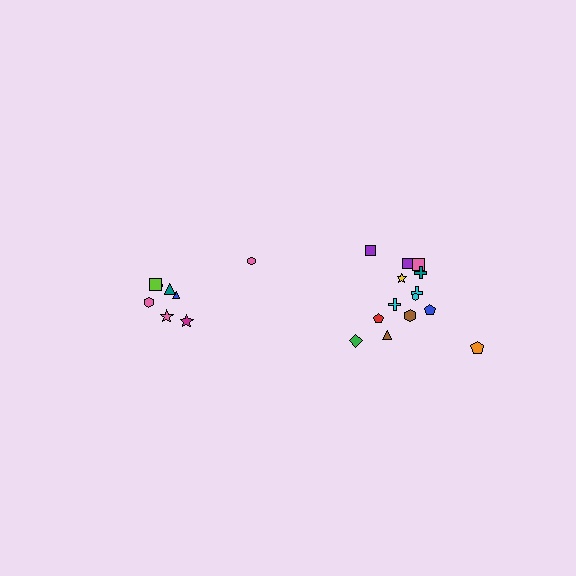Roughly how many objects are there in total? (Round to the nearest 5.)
Roughly 25 objects in total.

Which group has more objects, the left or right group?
The right group.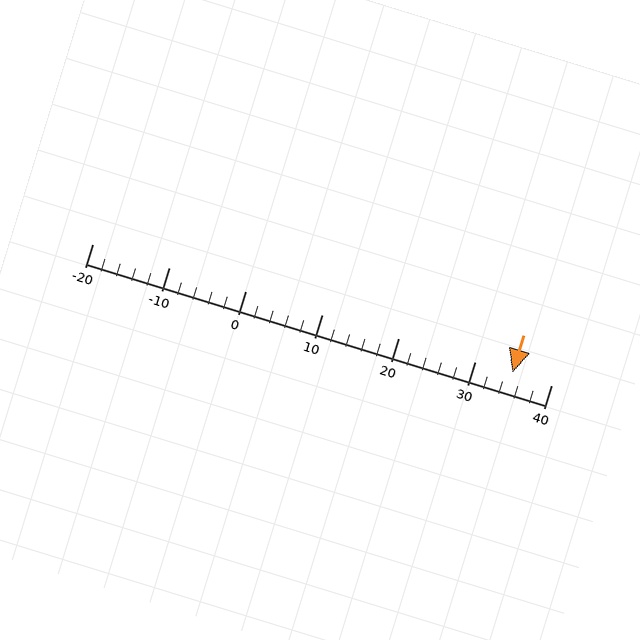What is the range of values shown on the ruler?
The ruler shows values from -20 to 40.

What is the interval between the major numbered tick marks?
The major tick marks are spaced 10 units apart.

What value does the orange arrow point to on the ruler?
The orange arrow points to approximately 35.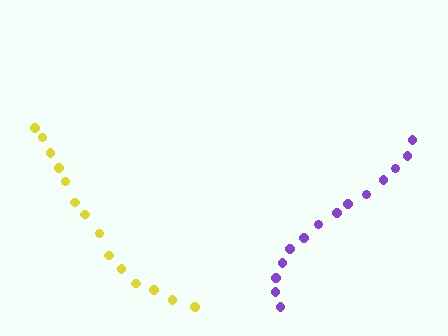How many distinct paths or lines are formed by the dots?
There are 2 distinct paths.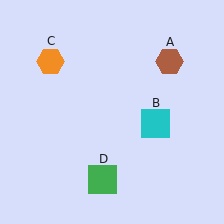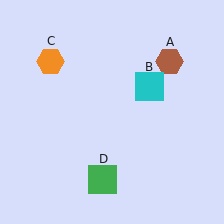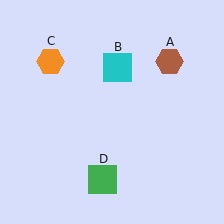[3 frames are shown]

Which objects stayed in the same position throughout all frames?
Brown hexagon (object A) and orange hexagon (object C) and green square (object D) remained stationary.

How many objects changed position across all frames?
1 object changed position: cyan square (object B).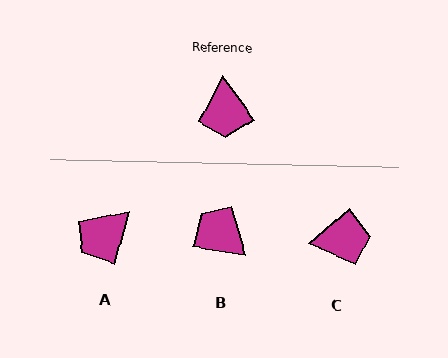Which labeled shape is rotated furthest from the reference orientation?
B, about 136 degrees away.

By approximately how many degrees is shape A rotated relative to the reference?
Approximately 52 degrees clockwise.